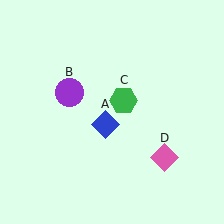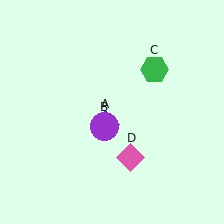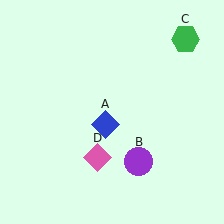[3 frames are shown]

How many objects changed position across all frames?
3 objects changed position: purple circle (object B), green hexagon (object C), pink diamond (object D).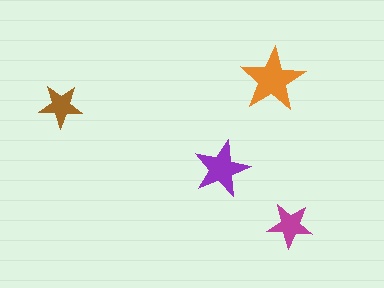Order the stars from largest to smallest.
the orange one, the purple one, the magenta one, the brown one.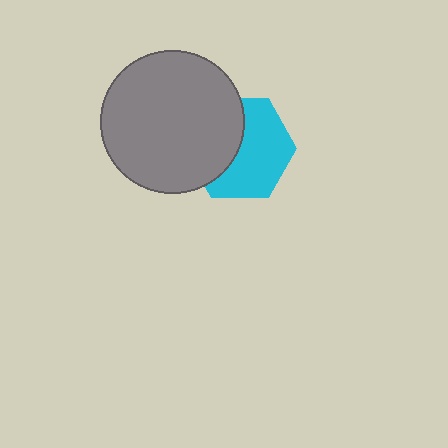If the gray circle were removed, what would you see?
You would see the complete cyan hexagon.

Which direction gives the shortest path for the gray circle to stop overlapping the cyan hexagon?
Moving left gives the shortest separation.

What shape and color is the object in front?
The object in front is a gray circle.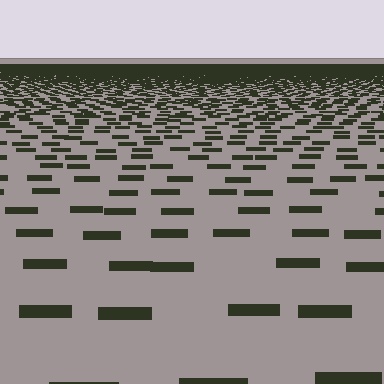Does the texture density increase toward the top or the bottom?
Density increases toward the top.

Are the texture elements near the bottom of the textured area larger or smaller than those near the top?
Larger. Near the bottom, elements are closer to the viewer and appear at a bigger on-screen size.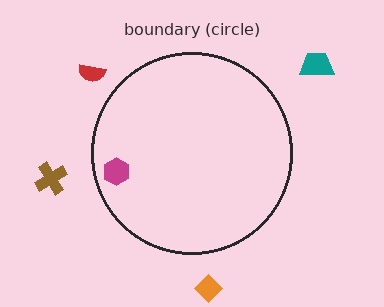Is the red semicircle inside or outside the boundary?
Outside.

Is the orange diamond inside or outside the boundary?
Outside.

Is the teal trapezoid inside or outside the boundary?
Outside.